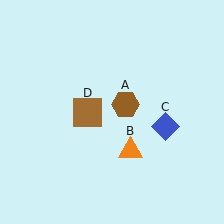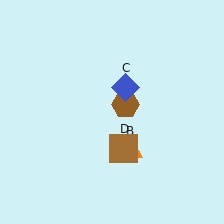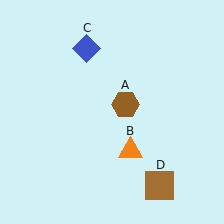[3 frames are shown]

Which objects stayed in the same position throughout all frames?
Brown hexagon (object A) and orange triangle (object B) remained stationary.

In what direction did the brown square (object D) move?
The brown square (object D) moved down and to the right.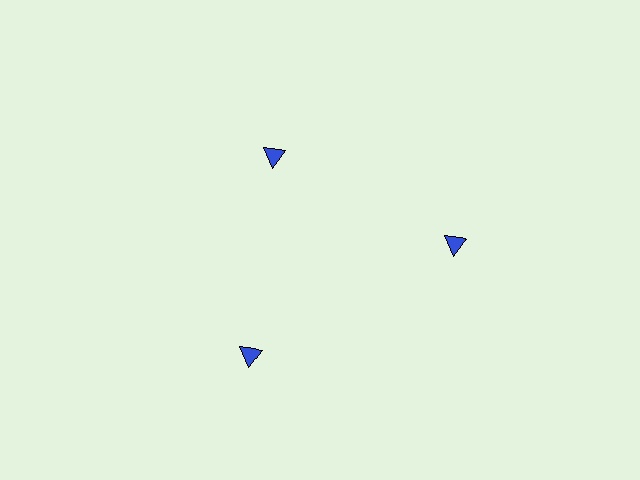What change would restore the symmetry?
The symmetry would be restored by moving it outward, back onto the ring so that all 3 triangles sit at equal angles and equal distance from the center.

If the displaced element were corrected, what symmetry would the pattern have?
It would have 3-fold rotational symmetry — the pattern would map onto itself every 120 degrees.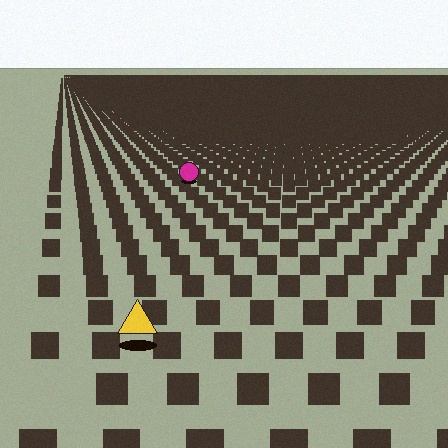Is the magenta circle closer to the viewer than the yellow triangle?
No. The yellow triangle is closer — you can tell from the texture gradient: the ground texture is coarser near it.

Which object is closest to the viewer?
The yellow triangle is closest. The texture marks near it are larger and more spread out.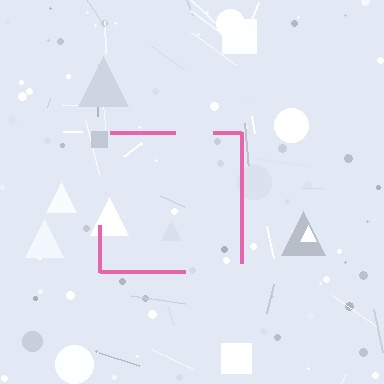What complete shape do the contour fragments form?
The contour fragments form a square.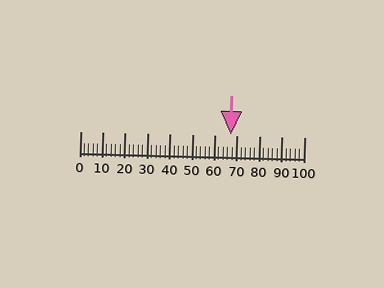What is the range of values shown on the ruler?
The ruler shows values from 0 to 100.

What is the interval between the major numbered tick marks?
The major tick marks are spaced 10 units apart.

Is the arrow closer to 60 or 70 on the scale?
The arrow is closer to 70.